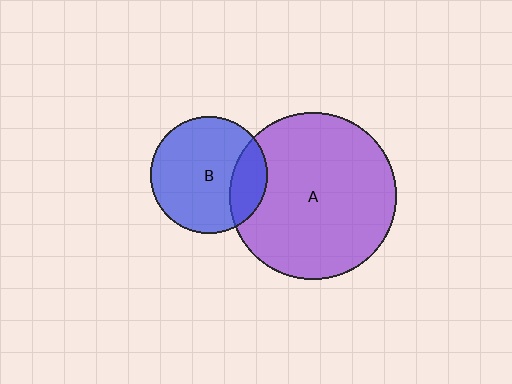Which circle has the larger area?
Circle A (purple).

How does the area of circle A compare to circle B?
Approximately 2.0 times.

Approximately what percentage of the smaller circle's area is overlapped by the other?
Approximately 20%.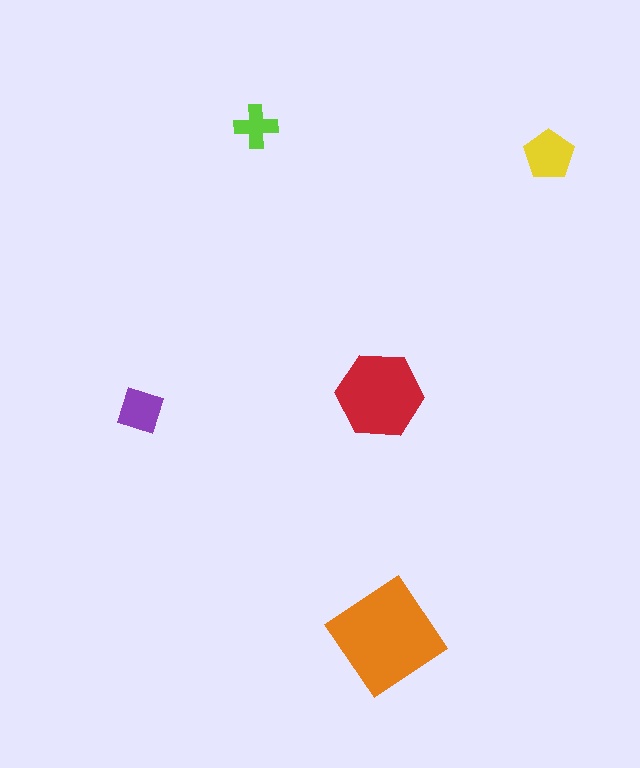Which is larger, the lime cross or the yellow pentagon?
The yellow pentagon.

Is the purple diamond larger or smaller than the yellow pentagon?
Smaller.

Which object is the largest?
The orange diamond.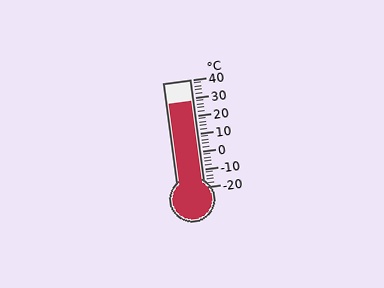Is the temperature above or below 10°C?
The temperature is above 10°C.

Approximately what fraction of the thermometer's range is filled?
The thermometer is filled to approximately 80% of its range.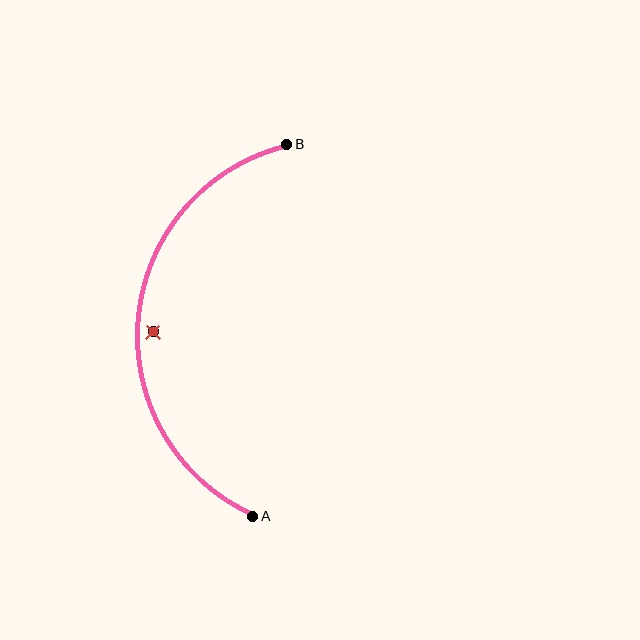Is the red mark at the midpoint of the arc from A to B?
No — the red mark does not lie on the arc at all. It sits slightly inside the curve.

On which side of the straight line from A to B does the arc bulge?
The arc bulges to the left of the straight line connecting A and B.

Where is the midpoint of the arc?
The arc midpoint is the point on the curve farthest from the straight line joining A and B. It sits to the left of that line.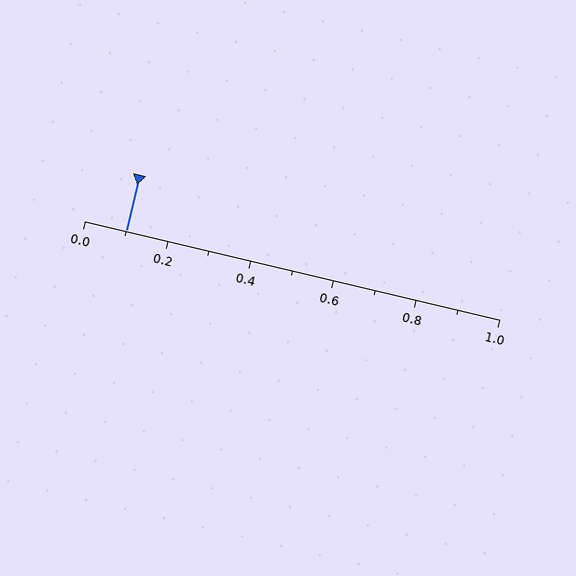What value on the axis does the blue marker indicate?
The marker indicates approximately 0.1.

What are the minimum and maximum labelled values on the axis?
The axis runs from 0.0 to 1.0.